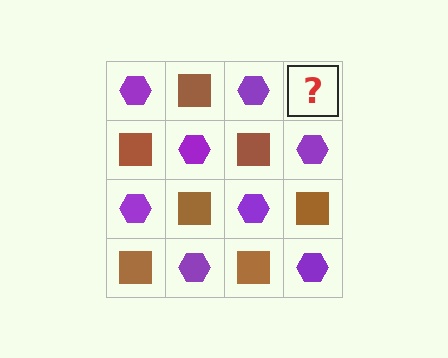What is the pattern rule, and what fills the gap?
The rule is that it alternates purple hexagon and brown square in a checkerboard pattern. The gap should be filled with a brown square.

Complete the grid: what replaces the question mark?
The question mark should be replaced with a brown square.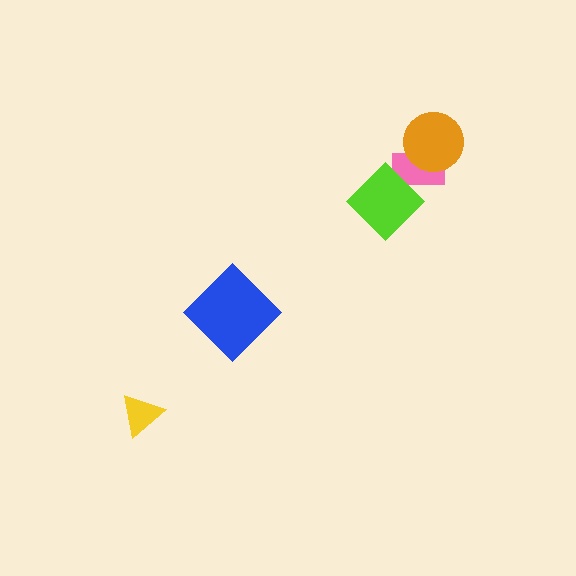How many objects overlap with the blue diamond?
0 objects overlap with the blue diamond.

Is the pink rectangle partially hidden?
Yes, it is partially covered by another shape.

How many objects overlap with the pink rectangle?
2 objects overlap with the pink rectangle.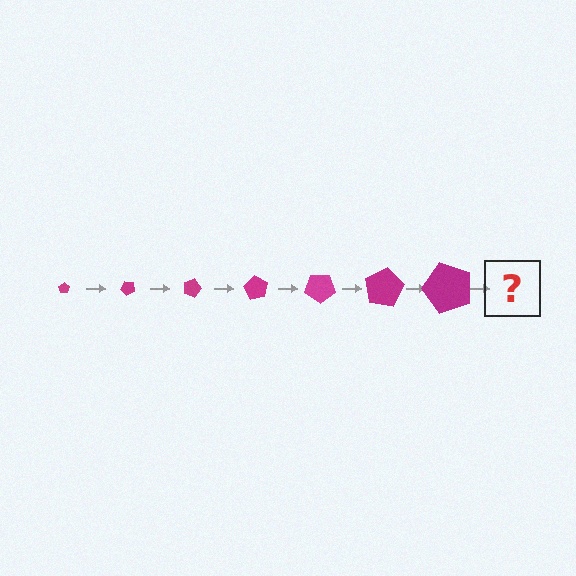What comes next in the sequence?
The next element should be a pentagon, larger than the previous one and rotated 315 degrees from the start.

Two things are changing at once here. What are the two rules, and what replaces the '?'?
The two rules are that the pentagon grows larger each step and it rotates 45 degrees each step. The '?' should be a pentagon, larger than the previous one and rotated 315 degrees from the start.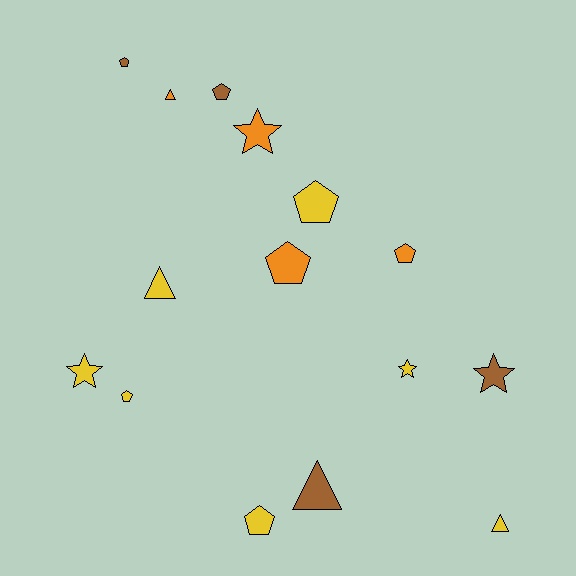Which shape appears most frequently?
Pentagon, with 7 objects.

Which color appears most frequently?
Yellow, with 7 objects.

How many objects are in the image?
There are 15 objects.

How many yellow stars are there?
There are 2 yellow stars.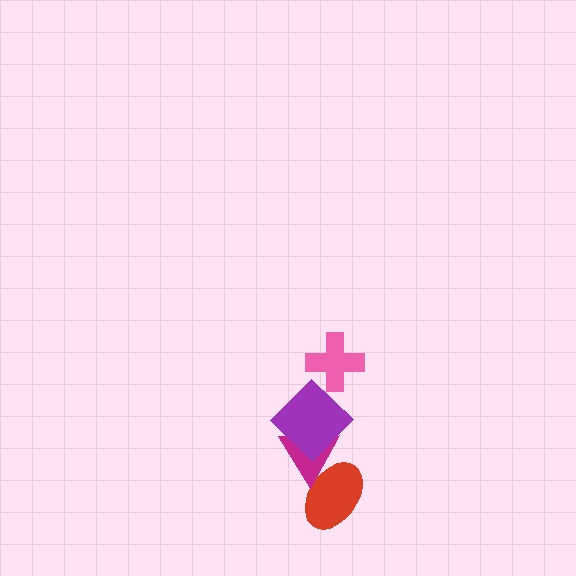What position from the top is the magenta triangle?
The magenta triangle is 3rd from the top.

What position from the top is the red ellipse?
The red ellipse is 4th from the top.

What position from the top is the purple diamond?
The purple diamond is 2nd from the top.